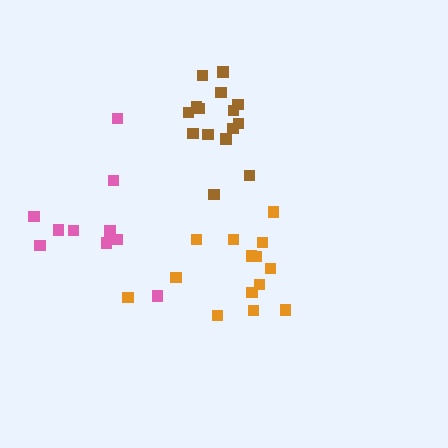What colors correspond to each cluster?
The clusters are colored: orange, brown, pink.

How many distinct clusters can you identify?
There are 3 distinct clusters.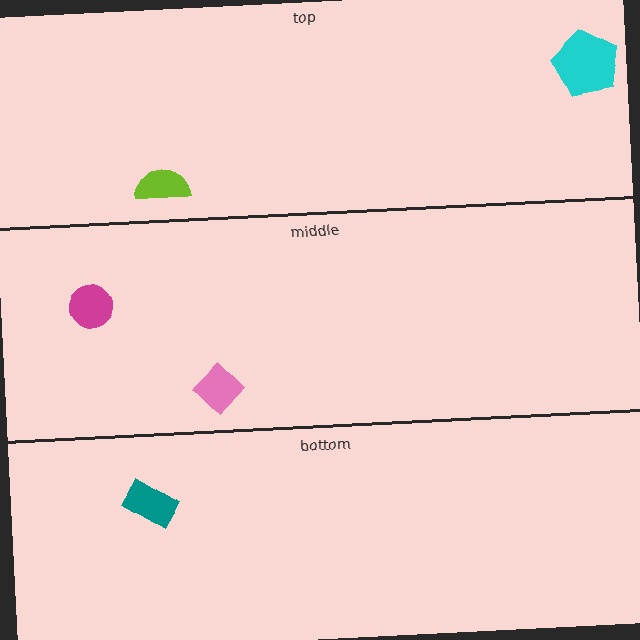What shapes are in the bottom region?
The teal rectangle.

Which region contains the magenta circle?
The middle region.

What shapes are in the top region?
The cyan pentagon, the lime semicircle.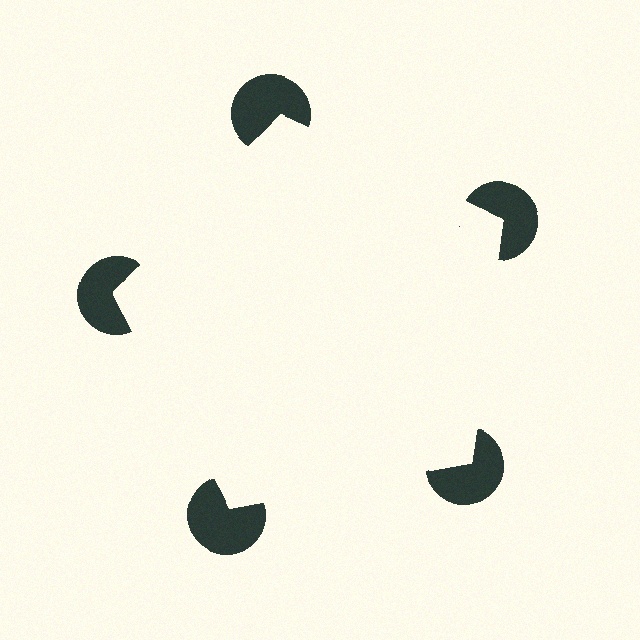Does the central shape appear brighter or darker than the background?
It typically appears slightly brighter than the background, even though no actual brightness change is drawn.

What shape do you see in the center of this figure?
An illusory pentagon — its edges are inferred from the aligned wedge cuts in the pac-man discs, not physically drawn.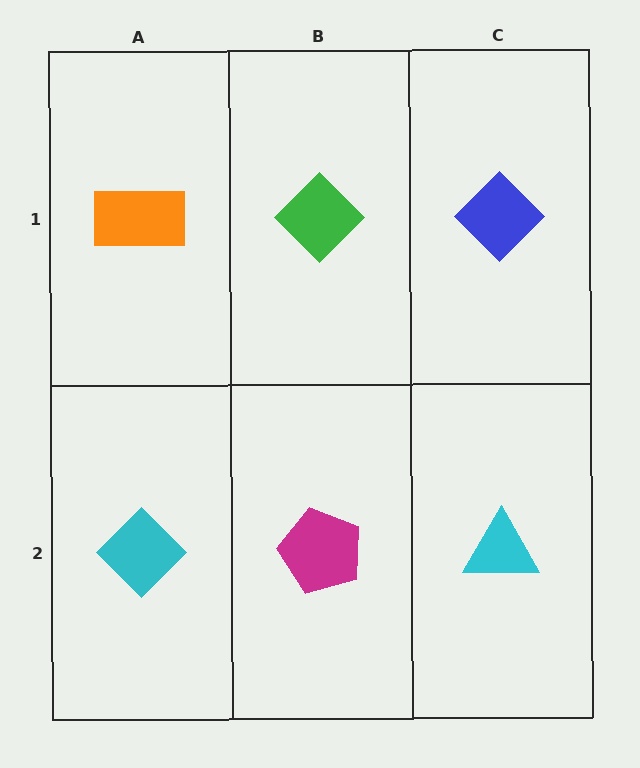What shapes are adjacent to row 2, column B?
A green diamond (row 1, column B), a cyan diamond (row 2, column A), a cyan triangle (row 2, column C).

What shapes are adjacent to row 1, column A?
A cyan diamond (row 2, column A), a green diamond (row 1, column B).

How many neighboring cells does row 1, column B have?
3.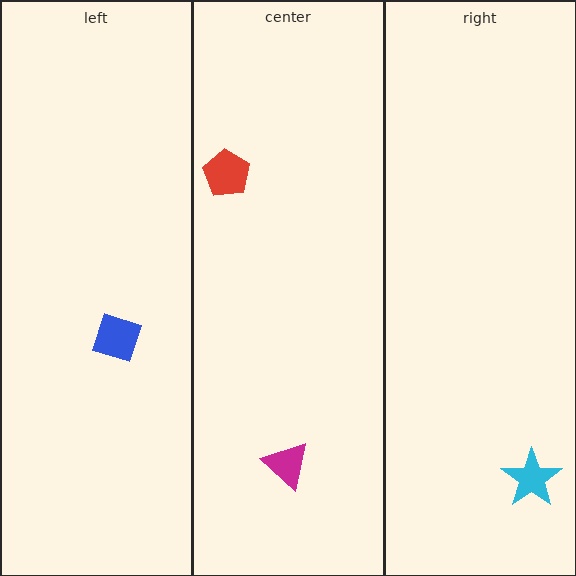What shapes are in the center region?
The red pentagon, the magenta triangle.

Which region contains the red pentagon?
The center region.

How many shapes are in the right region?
1.